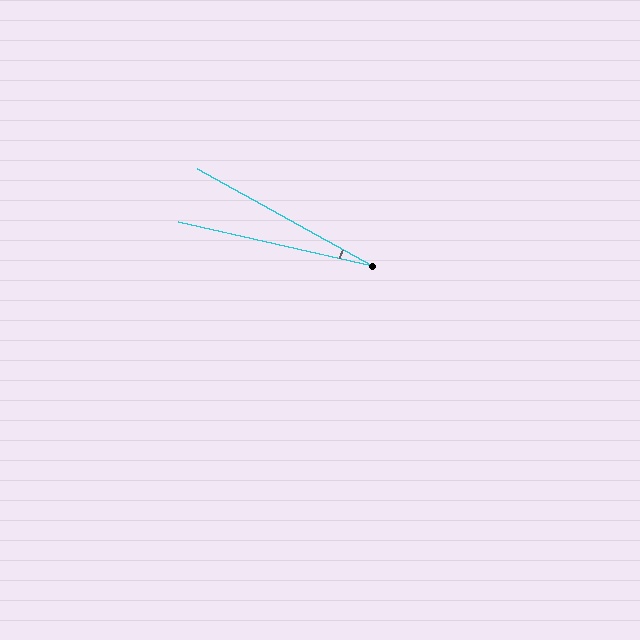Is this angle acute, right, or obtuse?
It is acute.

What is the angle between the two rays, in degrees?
Approximately 16 degrees.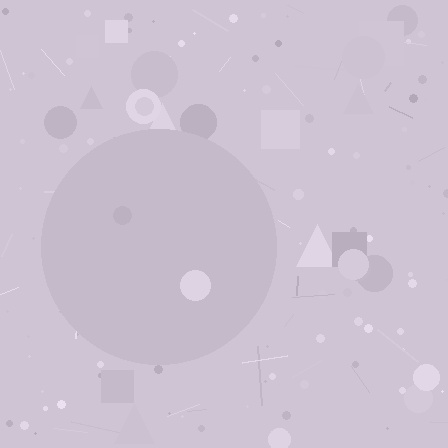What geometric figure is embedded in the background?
A circle is embedded in the background.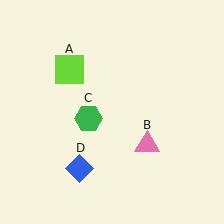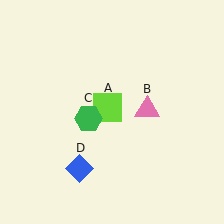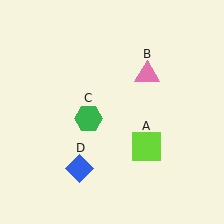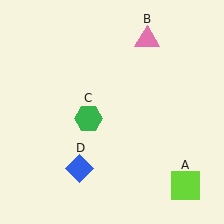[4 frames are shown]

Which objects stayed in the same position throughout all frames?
Green hexagon (object C) and blue diamond (object D) remained stationary.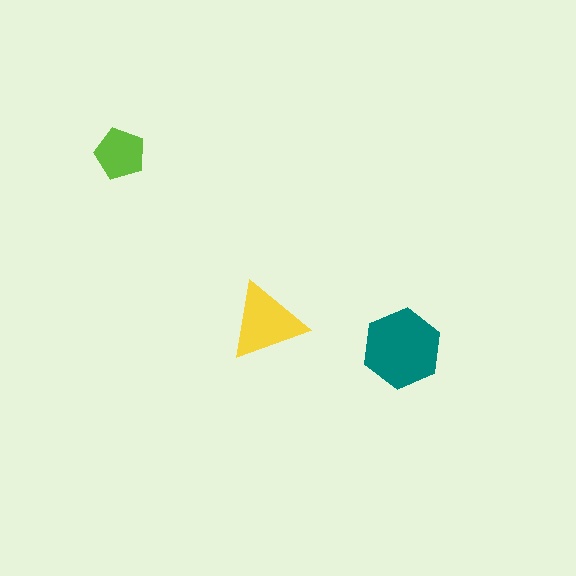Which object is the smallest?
The lime pentagon.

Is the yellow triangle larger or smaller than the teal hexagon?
Smaller.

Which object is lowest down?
The teal hexagon is bottommost.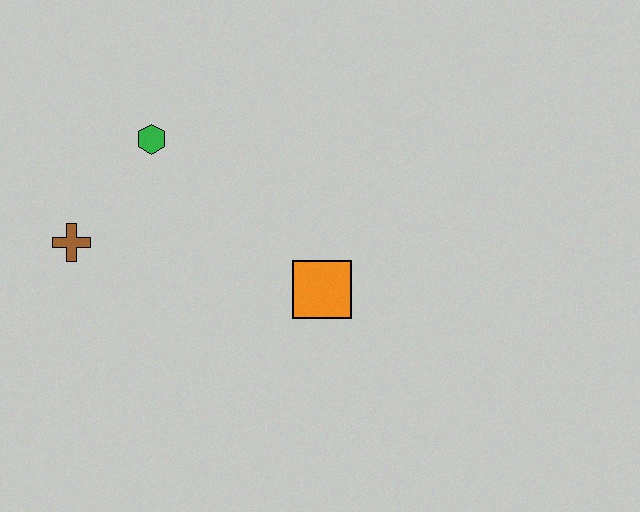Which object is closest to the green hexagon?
The brown cross is closest to the green hexagon.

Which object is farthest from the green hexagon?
The orange square is farthest from the green hexagon.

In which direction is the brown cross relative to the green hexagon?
The brown cross is below the green hexagon.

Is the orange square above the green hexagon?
No